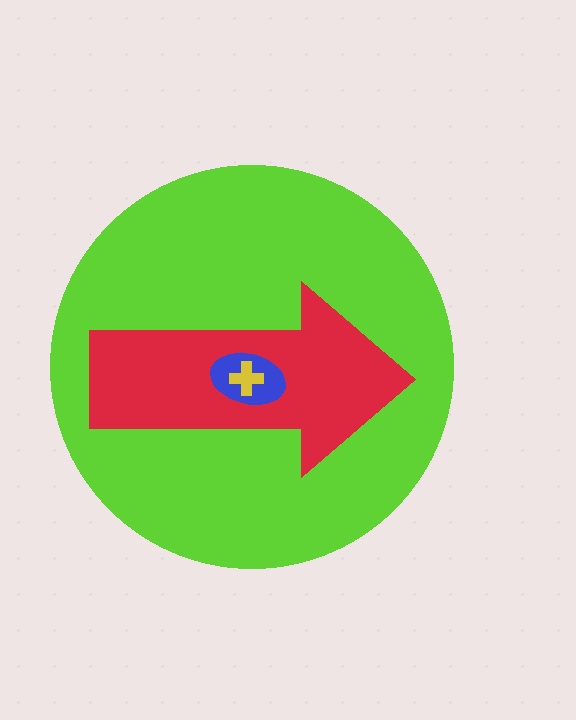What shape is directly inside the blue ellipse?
The yellow cross.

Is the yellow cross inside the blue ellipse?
Yes.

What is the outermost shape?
The lime circle.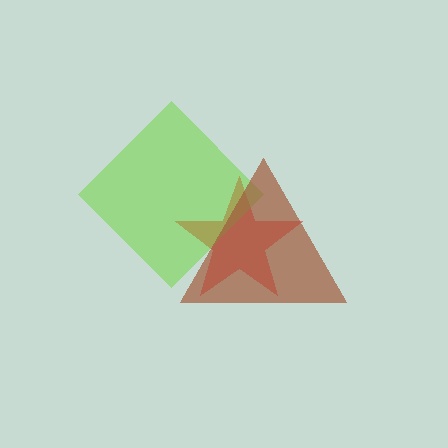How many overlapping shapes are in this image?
There are 3 overlapping shapes in the image.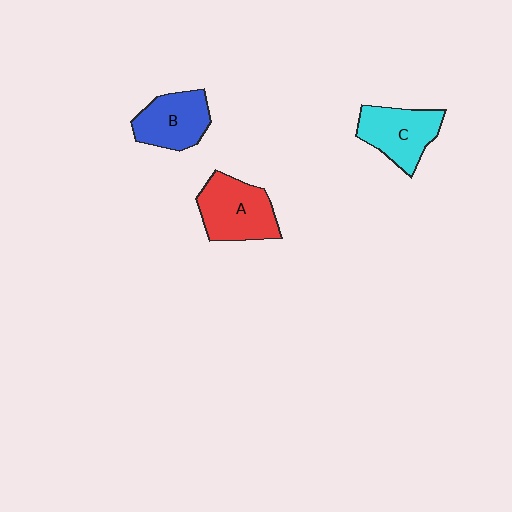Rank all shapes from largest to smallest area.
From largest to smallest: A (red), C (cyan), B (blue).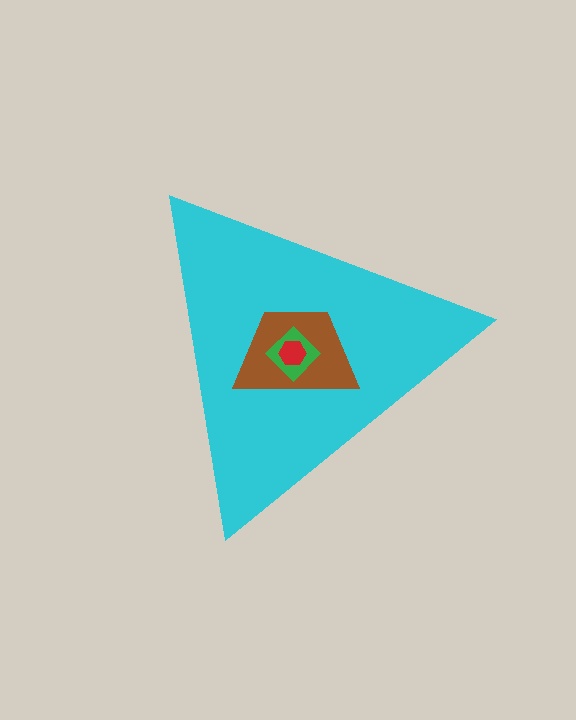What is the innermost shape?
The red hexagon.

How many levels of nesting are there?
4.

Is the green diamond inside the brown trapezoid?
Yes.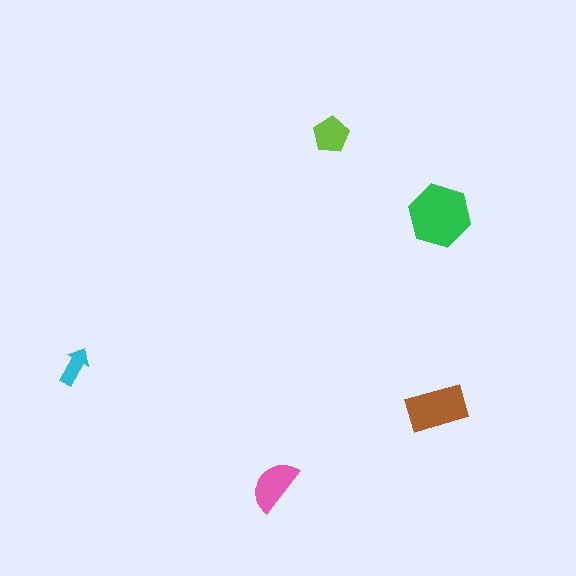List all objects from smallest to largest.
The cyan arrow, the lime pentagon, the pink semicircle, the brown rectangle, the green hexagon.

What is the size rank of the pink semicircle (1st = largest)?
3rd.